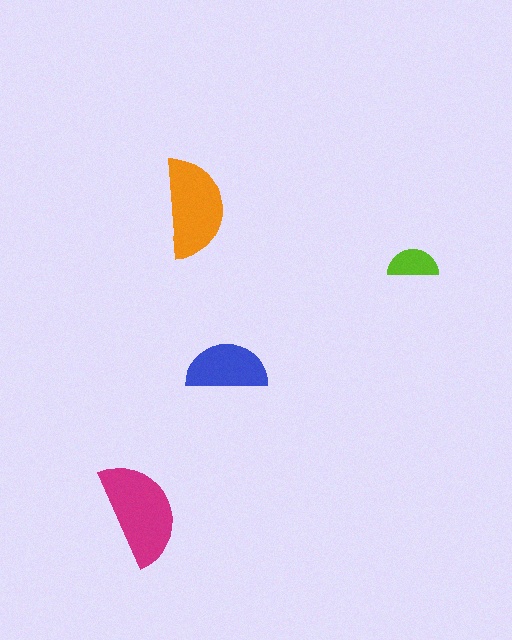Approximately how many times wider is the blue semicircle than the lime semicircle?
About 1.5 times wider.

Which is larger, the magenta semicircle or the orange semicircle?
The magenta one.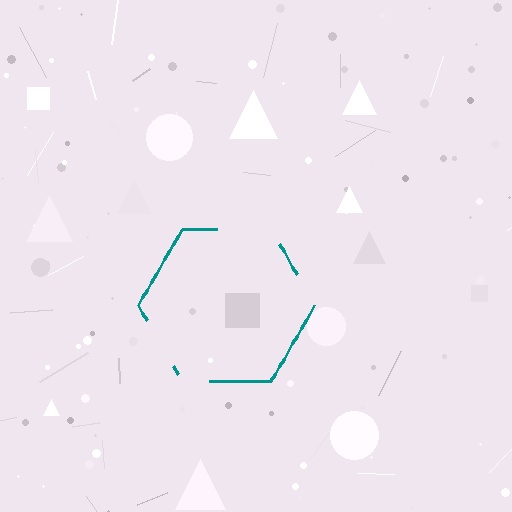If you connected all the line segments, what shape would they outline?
They would outline a hexagon.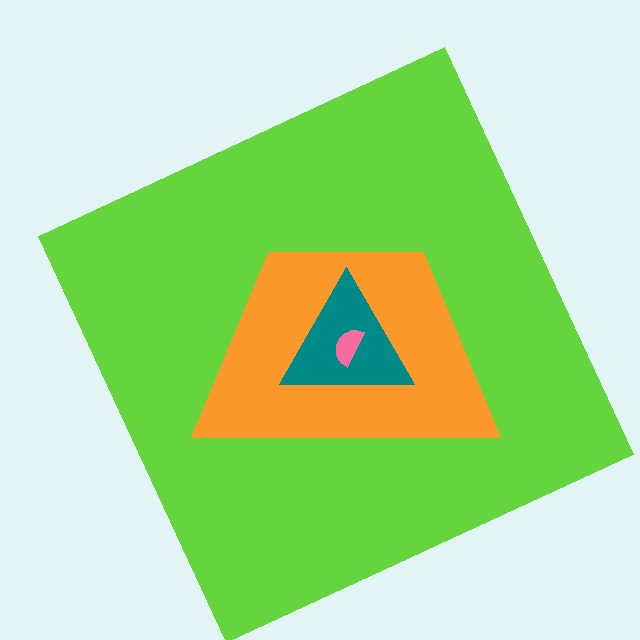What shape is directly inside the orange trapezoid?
The teal triangle.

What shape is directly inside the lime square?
The orange trapezoid.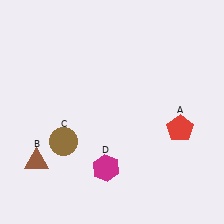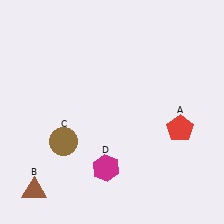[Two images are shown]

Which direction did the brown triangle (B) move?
The brown triangle (B) moved down.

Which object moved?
The brown triangle (B) moved down.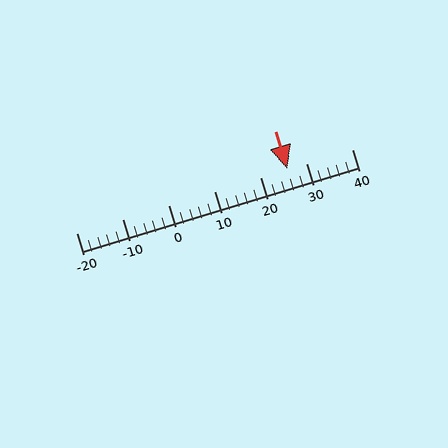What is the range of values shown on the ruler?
The ruler shows values from -20 to 40.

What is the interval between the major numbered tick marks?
The major tick marks are spaced 10 units apart.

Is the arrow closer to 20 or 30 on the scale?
The arrow is closer to 30.